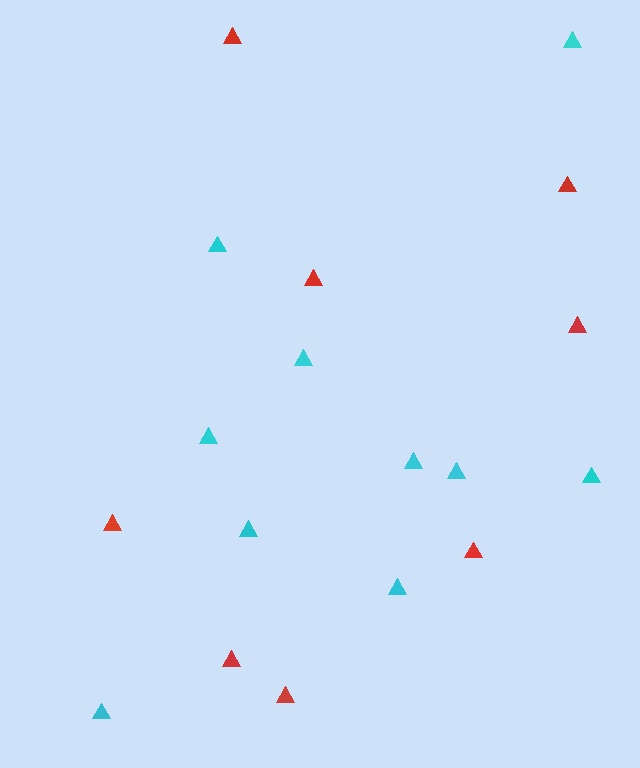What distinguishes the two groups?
There are 2 groups: one group of red triangles (8) and one group of cyan triangles (10).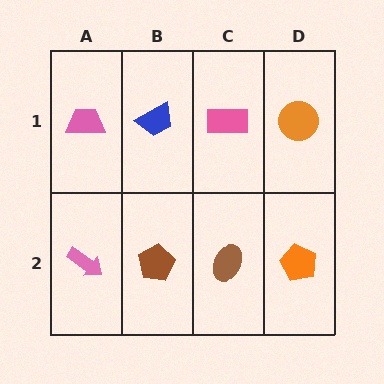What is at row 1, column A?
A pink trapezoid.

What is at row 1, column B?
A blue trapezoid.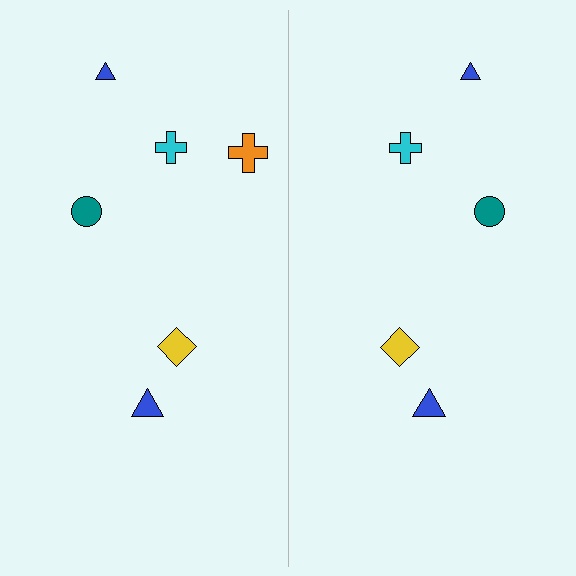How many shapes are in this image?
There are 11 shapes in this image.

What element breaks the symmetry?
A orange cross is missing from the right side.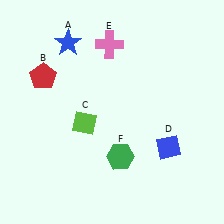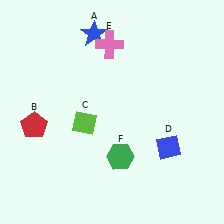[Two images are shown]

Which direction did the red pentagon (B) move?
The red pentagon (B) moved down.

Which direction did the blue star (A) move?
The blue star (A) moved right.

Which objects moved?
The objects that moved are: the blue star (A), the red pentagon (B).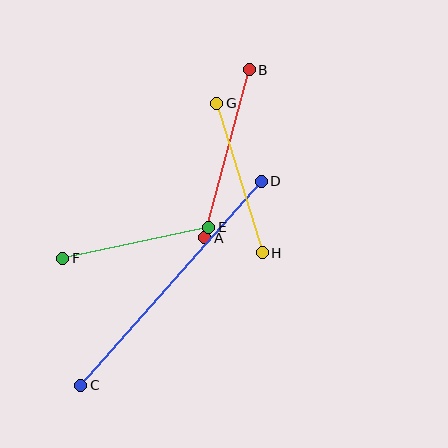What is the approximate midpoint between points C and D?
The midpoint is at approximately (171, 283) pixels.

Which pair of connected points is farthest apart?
Points C and D are farthest apart.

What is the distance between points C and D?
The distance is approximately 273 pixels.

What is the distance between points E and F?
The distance is approximately 149 pixels.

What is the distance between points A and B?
The distance is approximately 174 pixels.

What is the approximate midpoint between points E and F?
The midpoint is at approximately (136, 243) pixels.